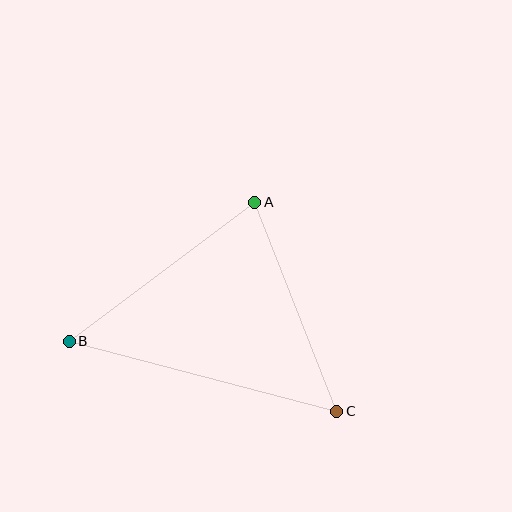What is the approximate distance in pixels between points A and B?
The distance between A and B is approximately 232 pixels.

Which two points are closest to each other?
Points A and C are closest to each other.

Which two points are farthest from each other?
Points B and C are farthest from each other.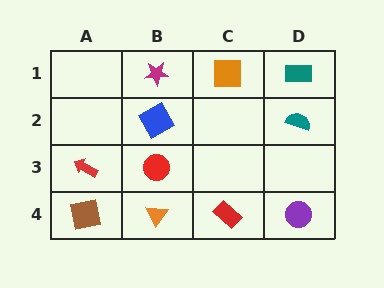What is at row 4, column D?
A purple circle.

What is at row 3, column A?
A red arrow.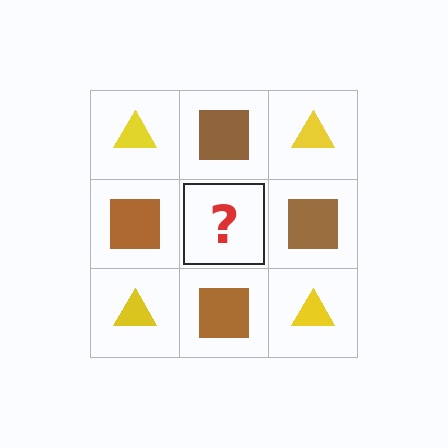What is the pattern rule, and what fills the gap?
The rule is that it alternates yellow triangle and brown square in a checkerboard pattern. The gap should be filled with a yellow triangle.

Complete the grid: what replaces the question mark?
The question mark should be replaced with a yellow triangle.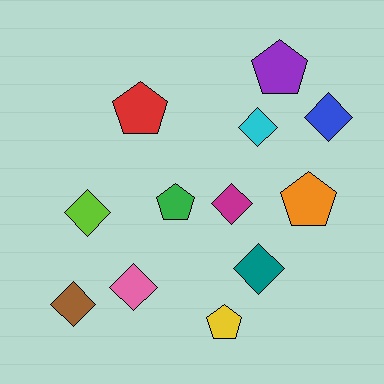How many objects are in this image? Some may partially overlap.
There are 12 objects.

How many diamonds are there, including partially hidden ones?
There are 7 diamonds.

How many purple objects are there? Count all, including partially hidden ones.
There is 1 purple object.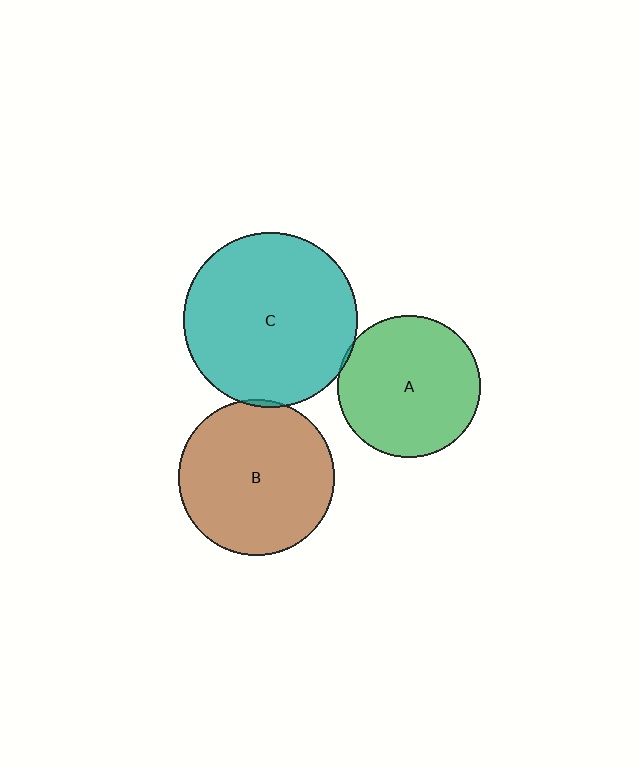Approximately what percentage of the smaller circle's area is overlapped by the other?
Approximately 5%.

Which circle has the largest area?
Circle C (teal).